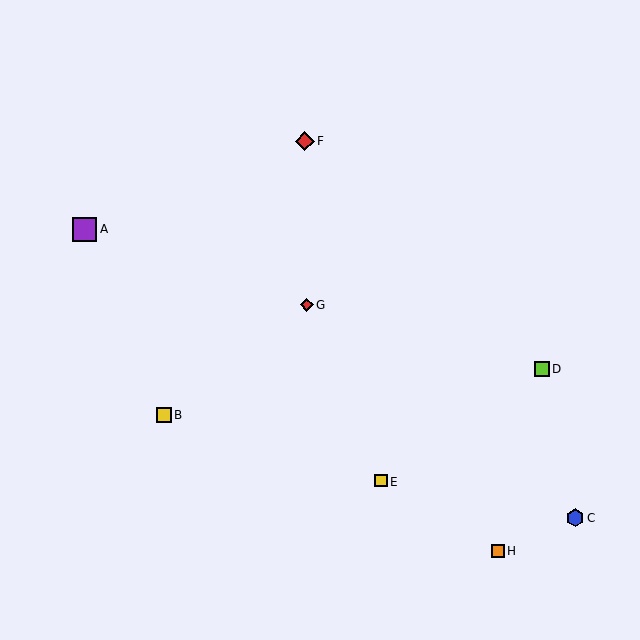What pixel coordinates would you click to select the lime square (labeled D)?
Click at (542, 369) to select the lime square D.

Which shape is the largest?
The purple square (labeled A) is the largest.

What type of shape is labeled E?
Shape E is a yellow square.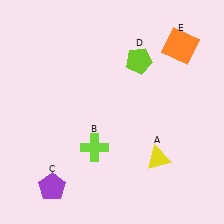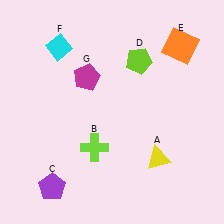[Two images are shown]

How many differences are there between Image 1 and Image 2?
There are 2 differences between the two images.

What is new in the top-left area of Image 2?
A cyan diamond (F) was added in the top-left area of Image 2.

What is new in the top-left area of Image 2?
A magenta pentagon (G) was added in the top-left area of Image 2.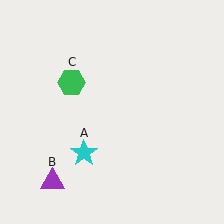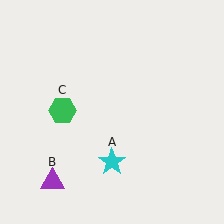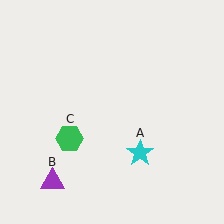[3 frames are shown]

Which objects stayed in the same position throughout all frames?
Purple triangle (object B) remained stationary.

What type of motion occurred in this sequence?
The cyan star (object A), green hexagon (object C) rotated counterclockwise around the center of the scene.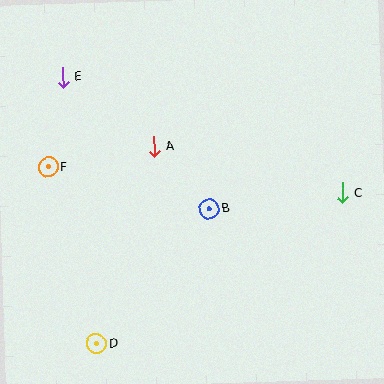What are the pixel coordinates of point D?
Point D is at (96, 344).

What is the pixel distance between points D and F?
The distance between D and F is 183 pixels.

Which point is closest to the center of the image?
Point B at (209, 209) is closest to the center.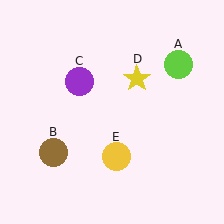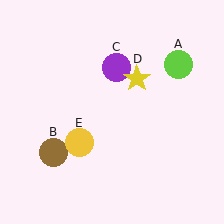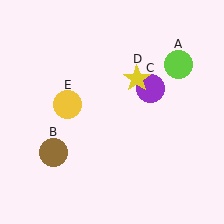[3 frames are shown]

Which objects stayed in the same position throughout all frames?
Lime circle (object A) and brown circle (object B) and yellow star (object D) remained stationary.